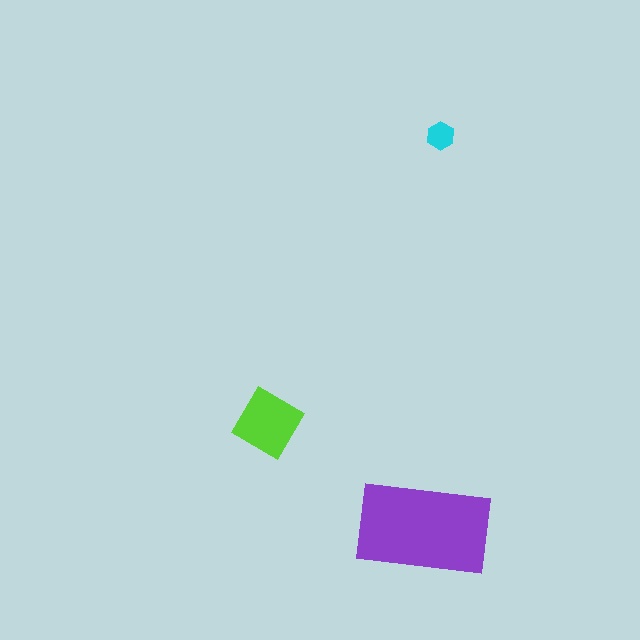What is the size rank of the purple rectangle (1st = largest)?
1st.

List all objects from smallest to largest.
The cyan hexagon, the lime diamond, the purple rectangle.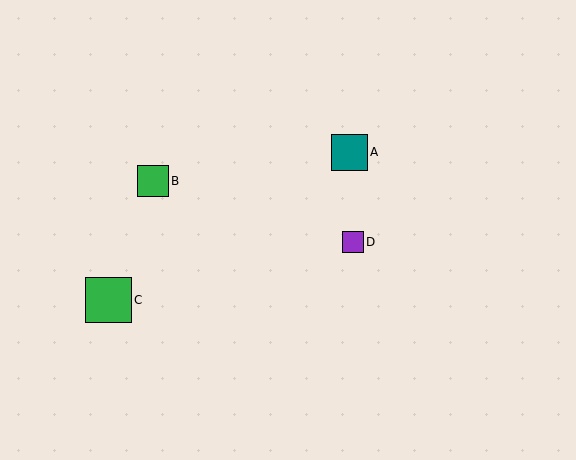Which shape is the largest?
The green square (labeled C) is the largest.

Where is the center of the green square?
The center of the green square is at (108, 300).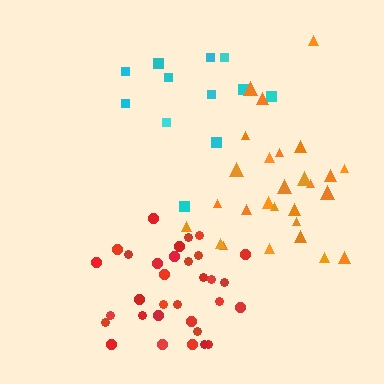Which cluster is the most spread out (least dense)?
Cyan.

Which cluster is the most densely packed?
Red.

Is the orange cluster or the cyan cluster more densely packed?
Orange.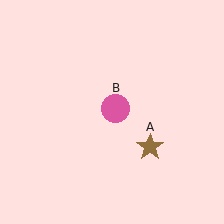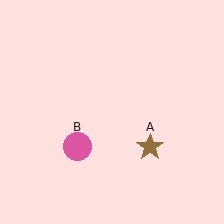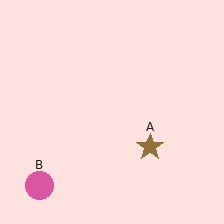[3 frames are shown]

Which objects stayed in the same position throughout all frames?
Brown star (object A) remained stationary.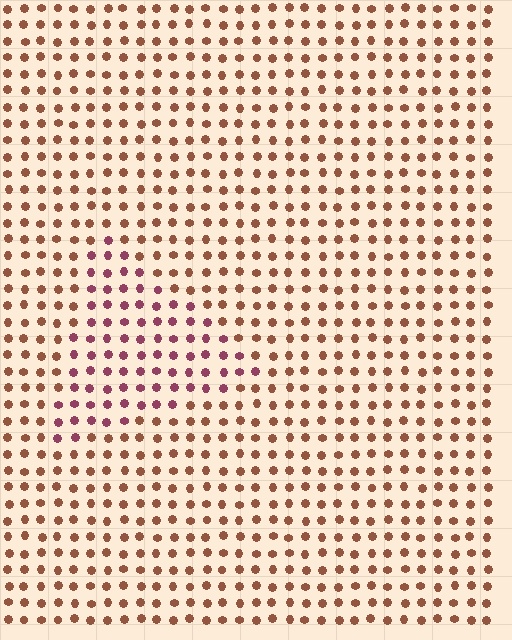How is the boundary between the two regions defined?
The boundary is defined purely by a slight shift in hue (about 41 degrees). Spacing, size, and orientation are identical on both sides.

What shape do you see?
I see a triangle.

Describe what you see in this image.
The image is filled with small brown elements in a uniform arrangement. A triangle-shaped region is visible where the elements are tinted to a slightly different hue, forming a subtle color boundary.